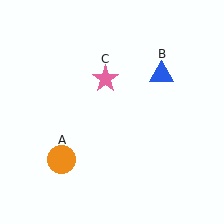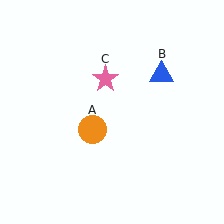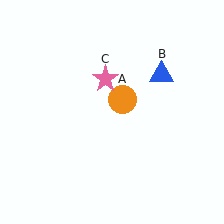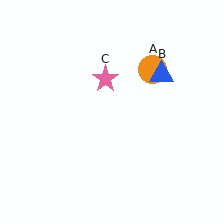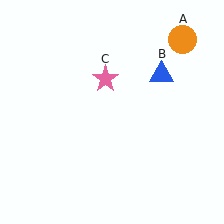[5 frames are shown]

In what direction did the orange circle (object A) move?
The orange circle (object A) moved up and to the right.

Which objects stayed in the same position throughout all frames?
Blue triangle (object B) and pink star (object C) remained stationary.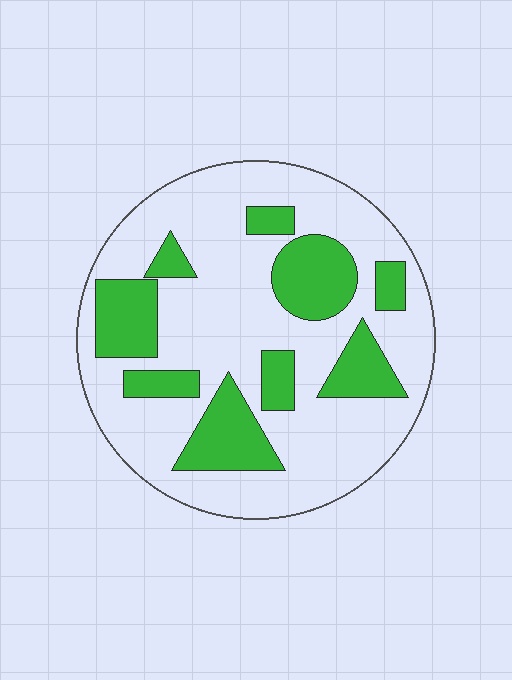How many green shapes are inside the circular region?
9.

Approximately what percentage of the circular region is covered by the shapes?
Approximately 30%.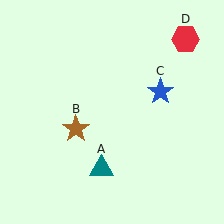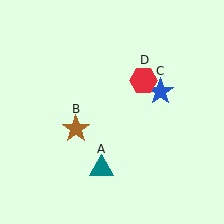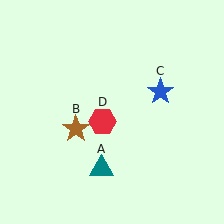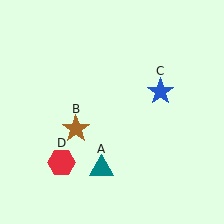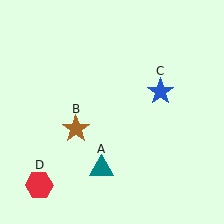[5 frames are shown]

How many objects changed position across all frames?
1 object changed position: red hexagon (object D).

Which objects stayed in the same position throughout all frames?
Teal triangle (object A) and brown star (object B) and blue star (object C) remained stationary.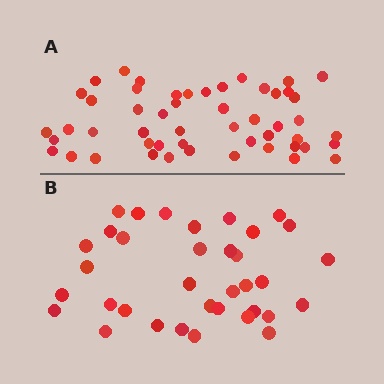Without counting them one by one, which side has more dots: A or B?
Region A (the top region) has more dots.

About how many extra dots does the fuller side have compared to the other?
Region A has approximately 15 more dots than region B.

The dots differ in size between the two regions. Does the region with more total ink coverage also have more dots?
No. Region B has more total ink coverage because its dots are larger, but region A actually contains more individual dots. Total area can be misleading — the number of items is what matters here.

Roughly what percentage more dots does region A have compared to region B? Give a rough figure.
About 45% more.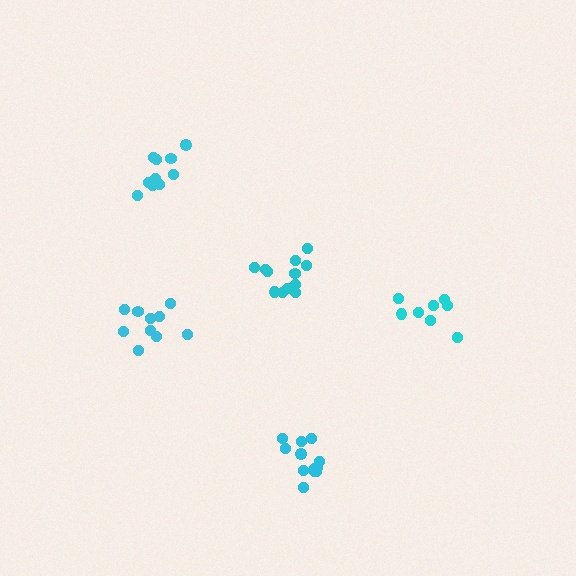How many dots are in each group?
Group 1: 12 dots, Group 2: 12 dots, Group 3: 10 dots, Group 4: 10 dots, Group 5: 8 dots (52 total).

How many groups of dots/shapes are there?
There are 5 groups.